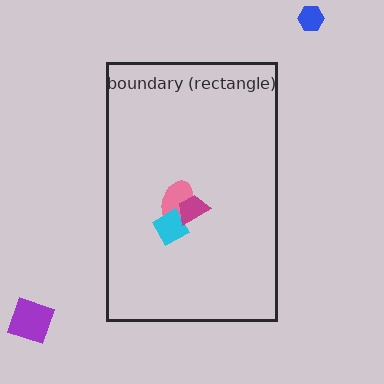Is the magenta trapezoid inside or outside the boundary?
Inside.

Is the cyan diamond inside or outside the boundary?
Inside.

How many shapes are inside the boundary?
3 inside, 2 outside.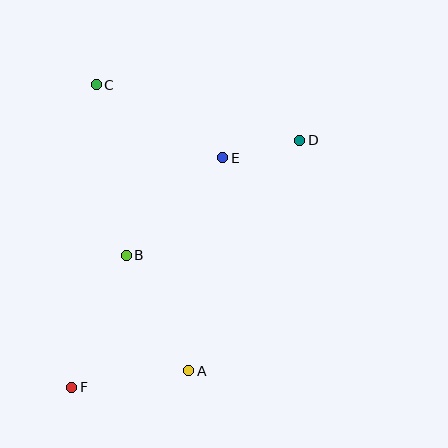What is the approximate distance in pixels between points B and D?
The distance between B and D is approximately 208 pixels.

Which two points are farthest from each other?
Points D and F are farthest from each other.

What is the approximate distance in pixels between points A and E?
The distance between A and E is approximately 215 pixels.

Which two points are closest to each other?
Points D and E are closest to each other.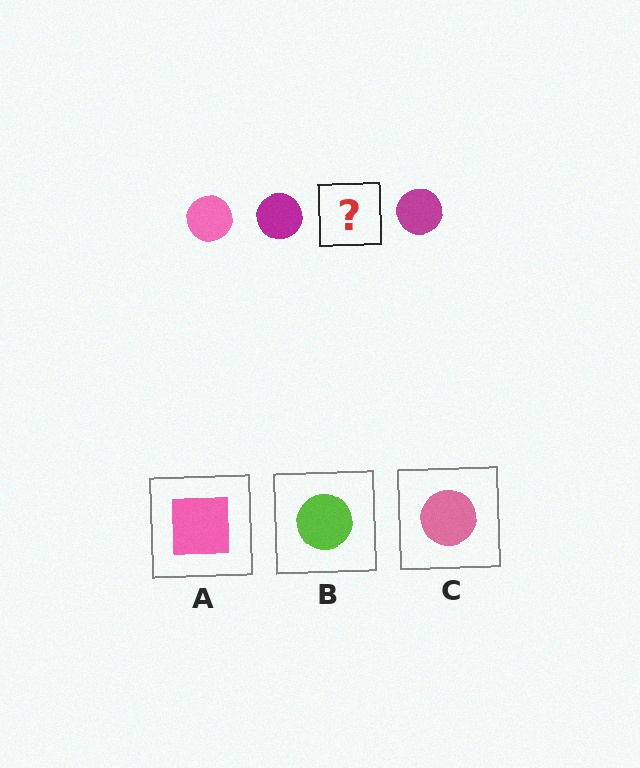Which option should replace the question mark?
Option C.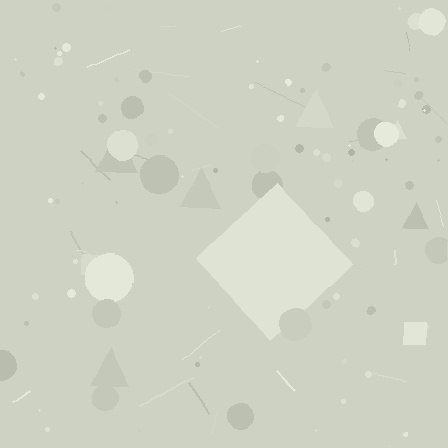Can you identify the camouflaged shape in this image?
The camouflaged shape is a diamond.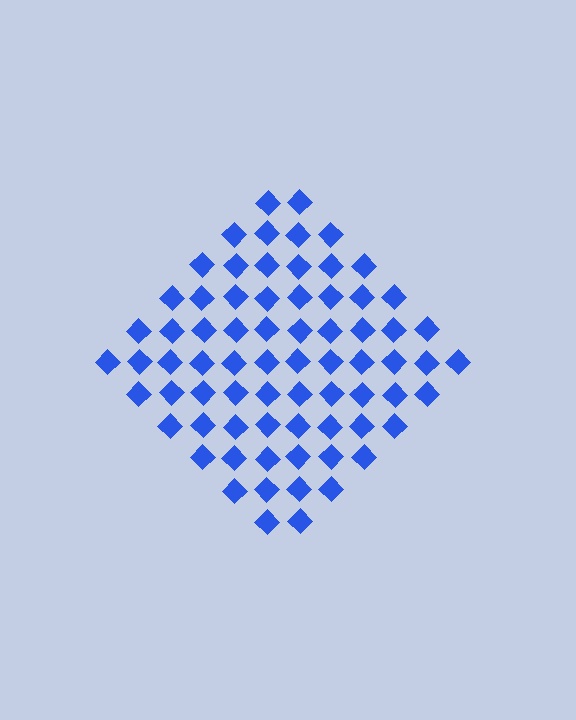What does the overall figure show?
The overall figure shows a diamond.